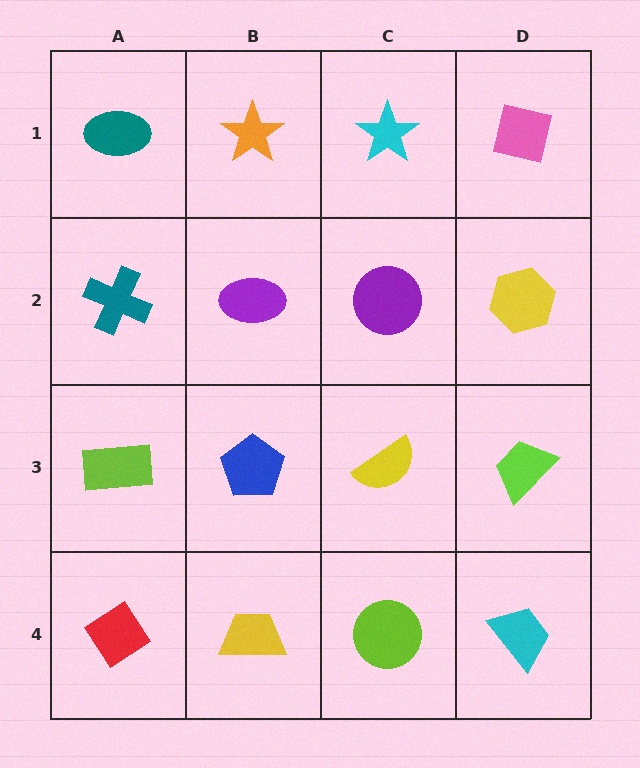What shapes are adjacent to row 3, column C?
A purple circle (row 2, column C), a lime circle (row 4, column C), a blue pentagon (row 3, column B), a lime trapezoid (row 3, column D).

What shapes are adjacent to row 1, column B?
A purple ellipse (row 2, column B), a teal ellipse (row 1, column A), a cyan star (row 1, column C).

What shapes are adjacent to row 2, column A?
A teal ellipse (row 1, column A), a lime rectangle (row 3, column A), a purple ellipse (row 2, column B).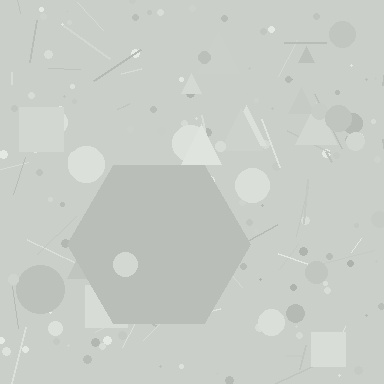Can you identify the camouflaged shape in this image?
The camouflaged shape is a hexagon.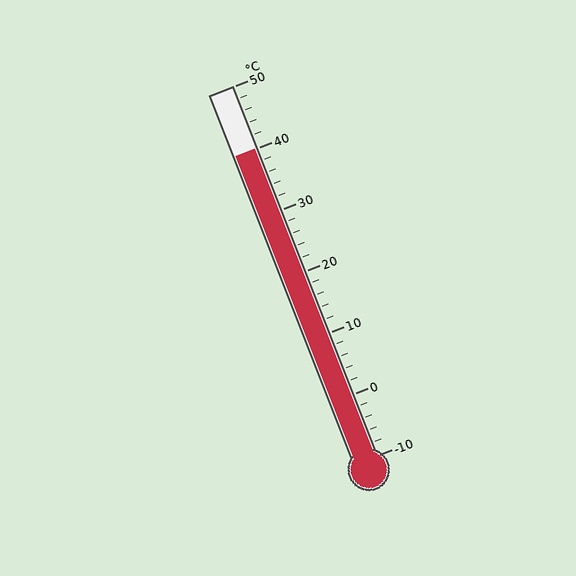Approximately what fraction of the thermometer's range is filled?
The thermometer is filled to approximately 85% of its range.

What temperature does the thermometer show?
The thermometer shows approximately 40°C.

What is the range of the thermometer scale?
The thermometer scale ranges from -10°C to 50°C.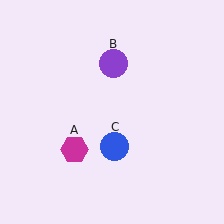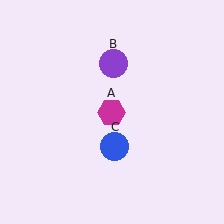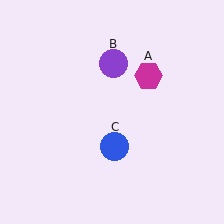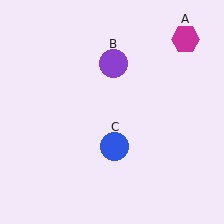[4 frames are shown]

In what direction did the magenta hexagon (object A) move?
The magenta hexagon (object A) moved up and to the right.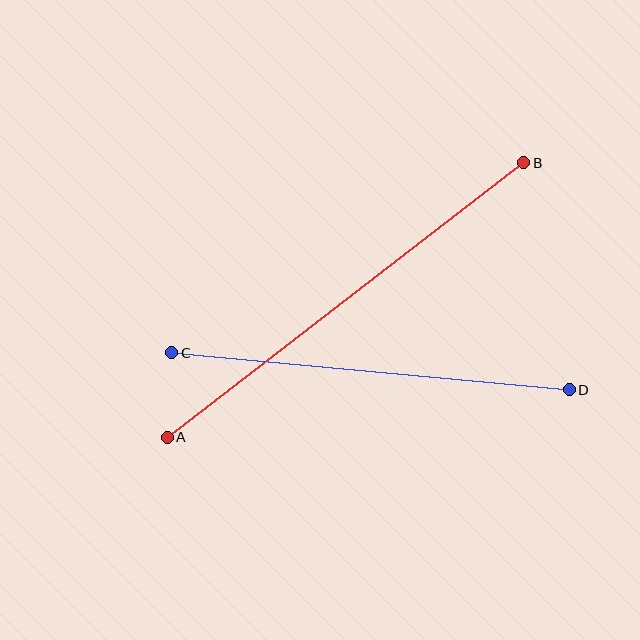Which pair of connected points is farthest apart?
Points A and B are farthest apart.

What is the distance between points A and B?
The distance is approximately 450 pixels.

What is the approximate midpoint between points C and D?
The midpoint is at approximately (370, 371) pixels.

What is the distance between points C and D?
The distance is approximately 399 pixels.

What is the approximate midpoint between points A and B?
The midpoint is at approximately (346, 300) pixels.